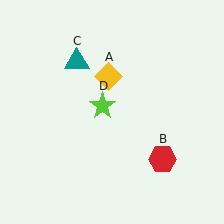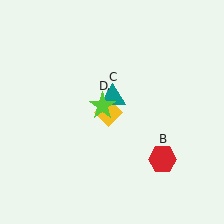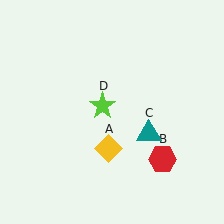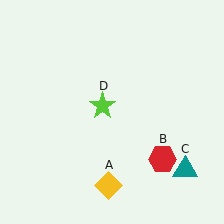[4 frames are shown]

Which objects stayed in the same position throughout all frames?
Red hexagon (object B) and lime star (object D) remained stationary.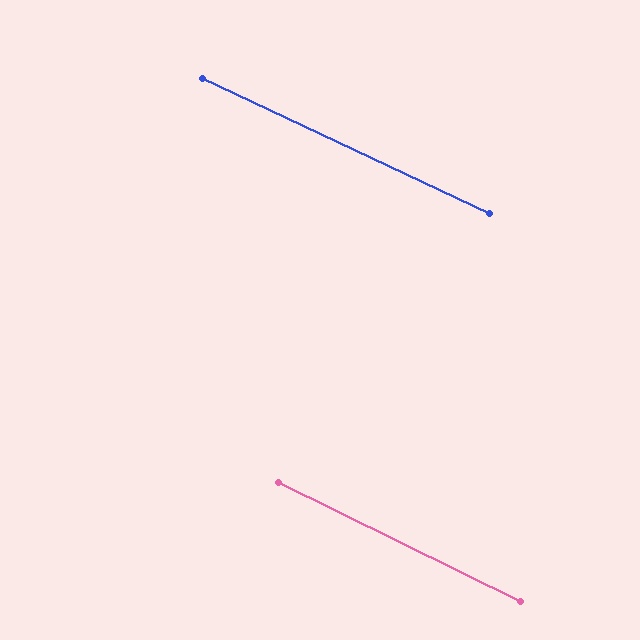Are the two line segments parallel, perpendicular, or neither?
Parallel — their directions differ by only 1.0°.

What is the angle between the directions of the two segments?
Approximately 1 degree.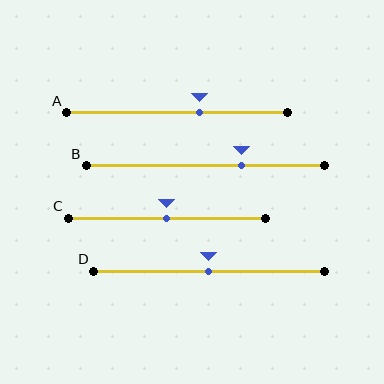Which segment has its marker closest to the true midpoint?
Segment C has its marker closest to the true midpoint.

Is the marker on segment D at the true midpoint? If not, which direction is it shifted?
Yes, the marker on segment D is at the true midpoint.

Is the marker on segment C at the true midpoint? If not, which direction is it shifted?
Yes, the marker on segment C is at the true midpoint.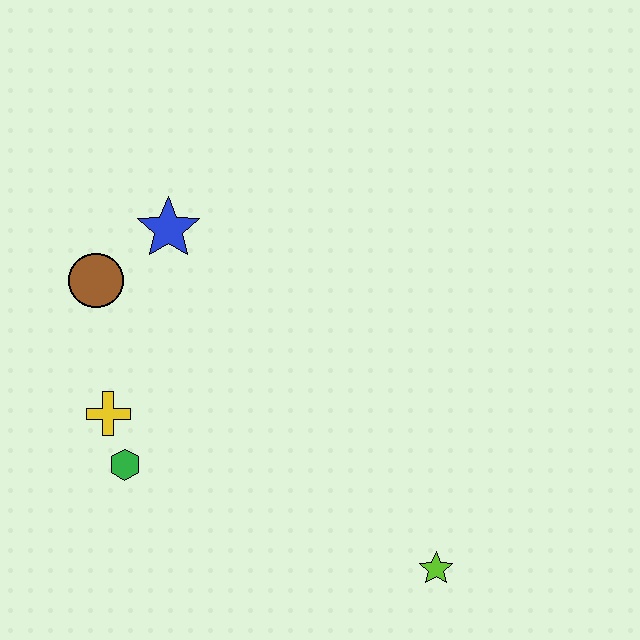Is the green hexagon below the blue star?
Yes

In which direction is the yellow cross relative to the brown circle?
The yellow cross is below the brown circle.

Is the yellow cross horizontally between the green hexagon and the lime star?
No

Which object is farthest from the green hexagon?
The lime star is farthest from the green hexagon.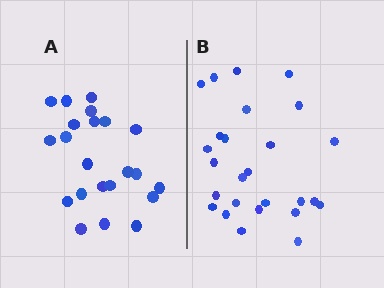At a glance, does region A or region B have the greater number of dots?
Region B (the right region) has more dots.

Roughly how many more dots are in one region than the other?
Region B has about 4 more dots than region A.